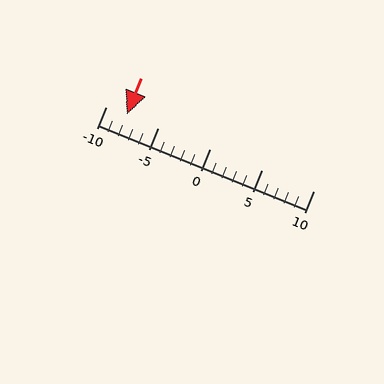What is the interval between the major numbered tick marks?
The major tick marks are spaced 5 units apart.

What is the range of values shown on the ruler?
The ruler shows values from -10 to 10.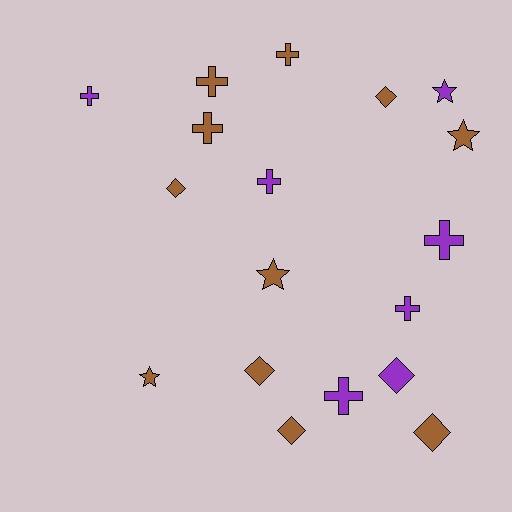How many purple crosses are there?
There are 5 purple crosses.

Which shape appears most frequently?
Cross, with 8 objects.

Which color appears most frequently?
Brown, with 11 objects.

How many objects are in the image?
There are 18 objects.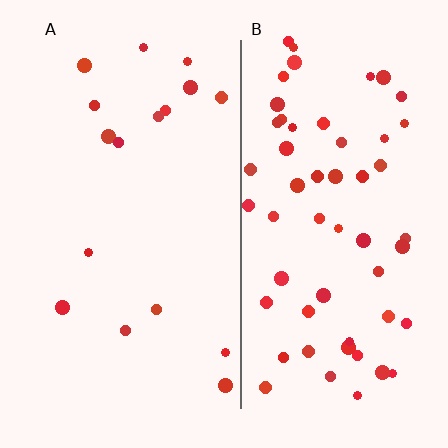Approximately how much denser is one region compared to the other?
Approximately 3.5× — region B over region A.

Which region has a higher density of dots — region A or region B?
B (the right).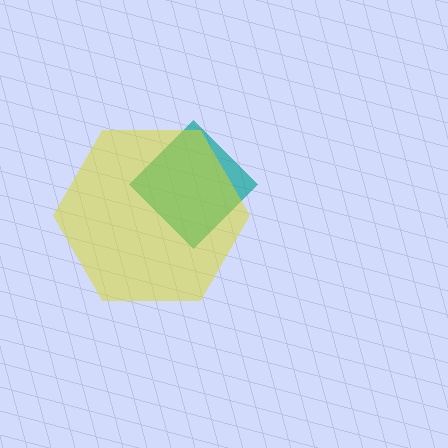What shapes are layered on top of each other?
The layered shapes are: a teal diamond, a yellow hexagon.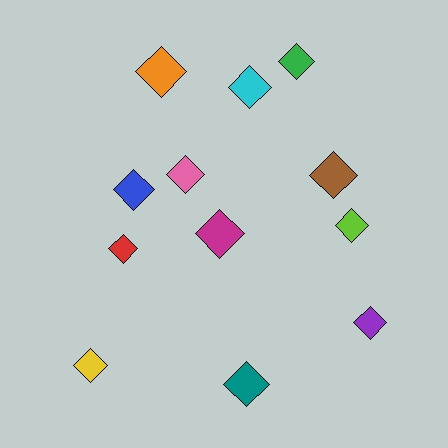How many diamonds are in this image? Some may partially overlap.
There are 12 diamonds.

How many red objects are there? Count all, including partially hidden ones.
There is 1 red object.